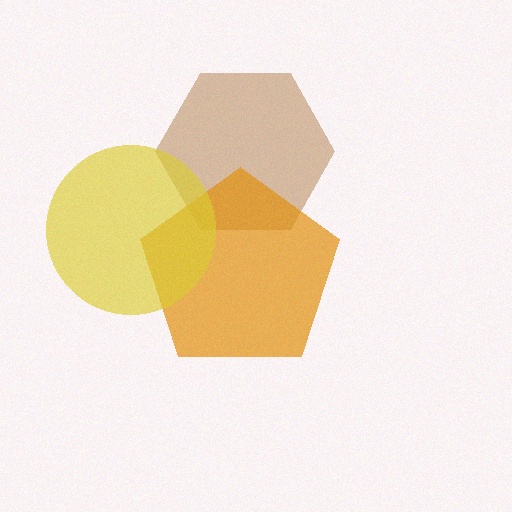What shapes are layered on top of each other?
The layered shapes are: a brown hexagon, an orange pentagon, a yellow circle.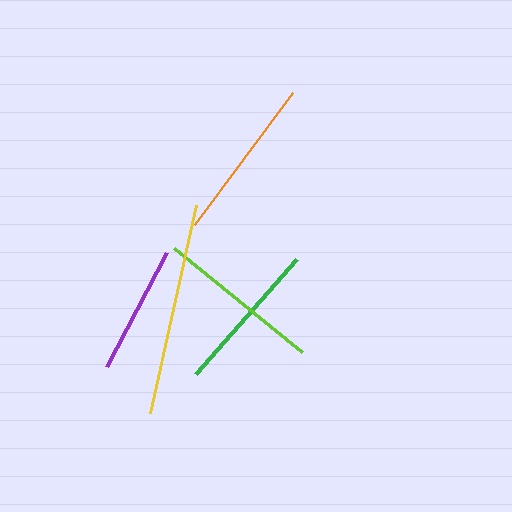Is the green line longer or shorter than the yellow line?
The yellow line is longer than the green line.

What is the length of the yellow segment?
The yellow segment is approximately 212 pixels long.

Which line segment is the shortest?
The purple line is the shortest at approximately 129 pixels.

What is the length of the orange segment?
The orange segment is approximately 165 pixels long.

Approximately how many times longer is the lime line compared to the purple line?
The lime line is approximately 1.3 times the length of the purple line.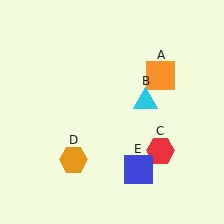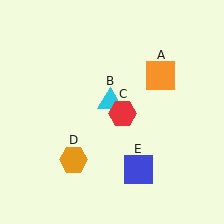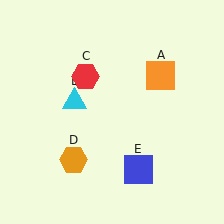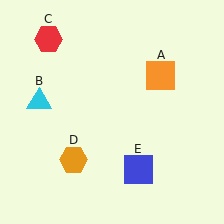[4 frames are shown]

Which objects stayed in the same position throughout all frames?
Orange square (object A) and orange hexagon (object D) and blue square (object E) remained stationary.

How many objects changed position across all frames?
2 objects changed position: cyan triangle (object B), red hexagon (object C).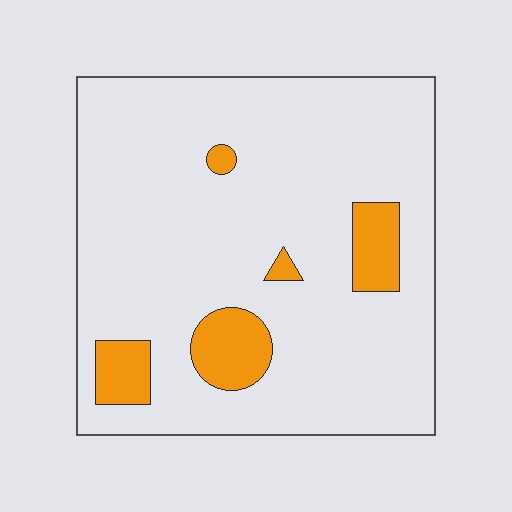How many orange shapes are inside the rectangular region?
5.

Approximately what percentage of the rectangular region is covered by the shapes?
Approximately 10%.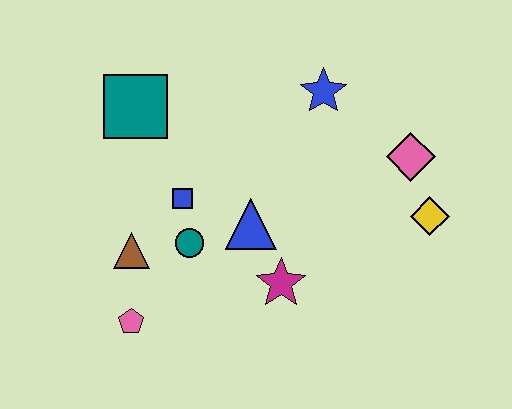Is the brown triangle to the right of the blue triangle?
No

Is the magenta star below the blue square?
Yes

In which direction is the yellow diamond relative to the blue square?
The yellow diamond is to the right of the blue square.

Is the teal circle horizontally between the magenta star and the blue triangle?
No